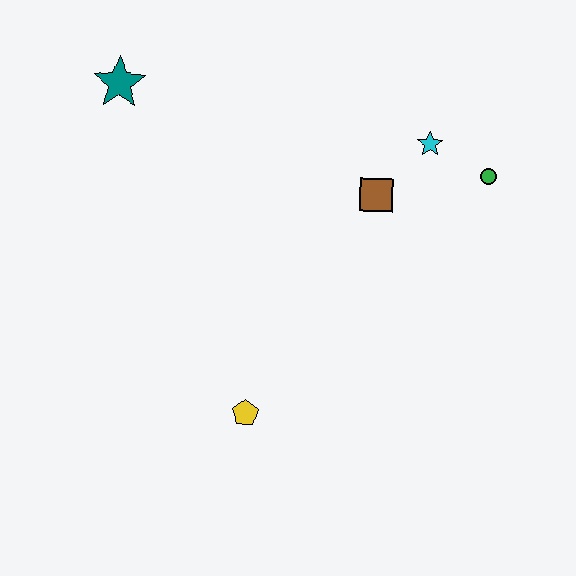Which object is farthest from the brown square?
The teal star is farthest from the brown square.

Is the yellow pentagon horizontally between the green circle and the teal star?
Yes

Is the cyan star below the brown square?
No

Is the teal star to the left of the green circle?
Yes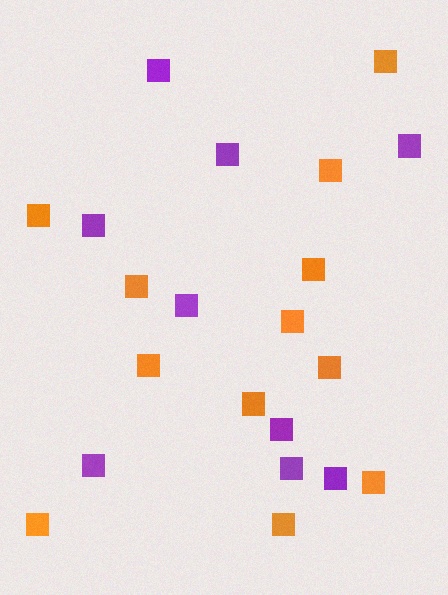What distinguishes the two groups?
There are 2 groups: one group of orange squares (12) and one group of purple squares (9).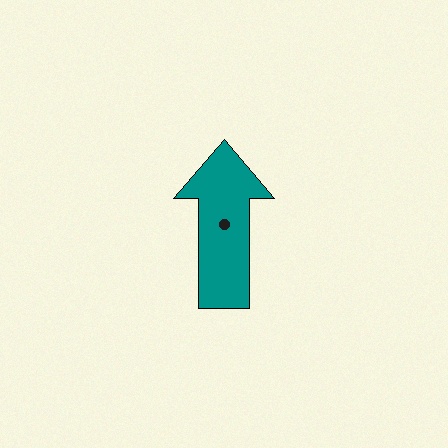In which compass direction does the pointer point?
North.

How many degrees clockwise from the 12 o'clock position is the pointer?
Approximately 0 degrees.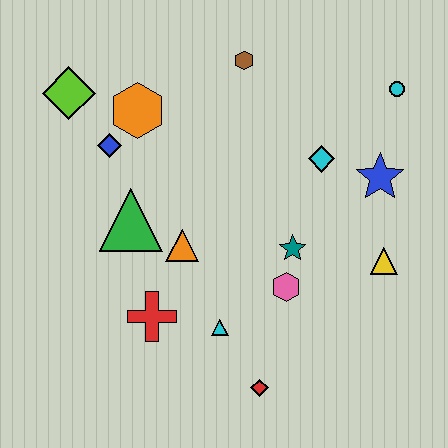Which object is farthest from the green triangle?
The cyan circle is farthest from the green triangle.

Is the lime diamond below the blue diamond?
No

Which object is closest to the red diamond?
The cyan triangle is closest to the red diamond.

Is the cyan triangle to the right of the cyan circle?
No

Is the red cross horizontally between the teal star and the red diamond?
No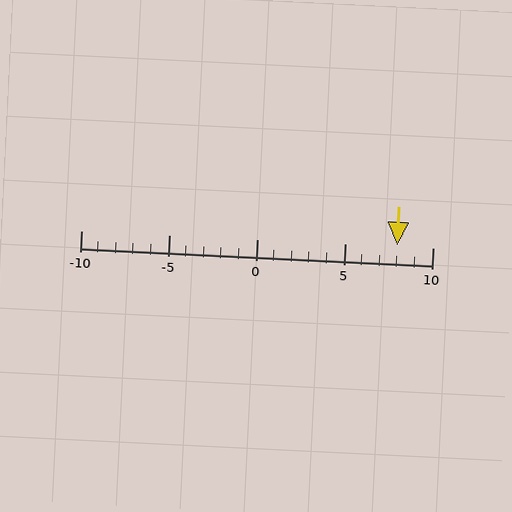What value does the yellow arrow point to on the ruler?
The yellow arrow points to approximately 8.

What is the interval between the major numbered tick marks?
The major tick marks are spaced 5 units apart.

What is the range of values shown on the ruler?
The ruler shows values from -10 to 10.